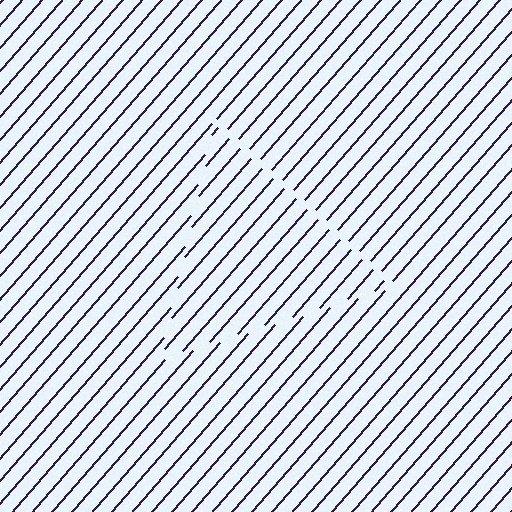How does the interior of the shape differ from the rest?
The interior of the shape contains the same grating, shifted by half a period — the contour is defined by the phase discontinuity where line-ends from the inner and outer gratings abut.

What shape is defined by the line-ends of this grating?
An illusory triangle. The interior of the shape contains the same grating, shifted by half a period — the contour is defined by the phase discontinuity where line-ends from the inner and outer gratings abut.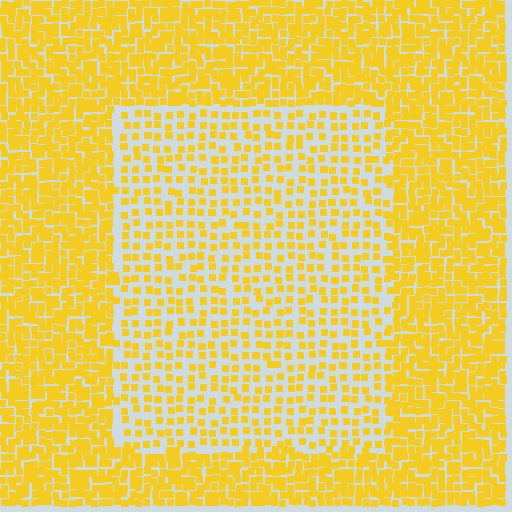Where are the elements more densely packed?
The elements are more densely packed outside the rectangle boundary.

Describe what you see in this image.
The image contains small yellow elements arranged at two different densities. A rectangle-shaped region is visible where the elements are less densely packed than the surrounding area.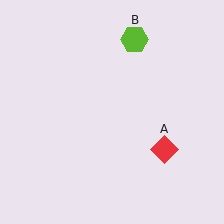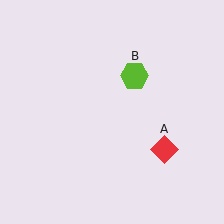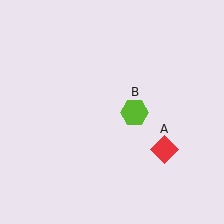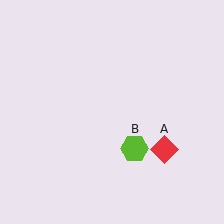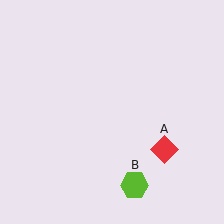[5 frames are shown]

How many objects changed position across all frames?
1 object changed position: lime hexagon (object B).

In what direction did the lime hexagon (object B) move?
The lime hexagon (object B) moved down.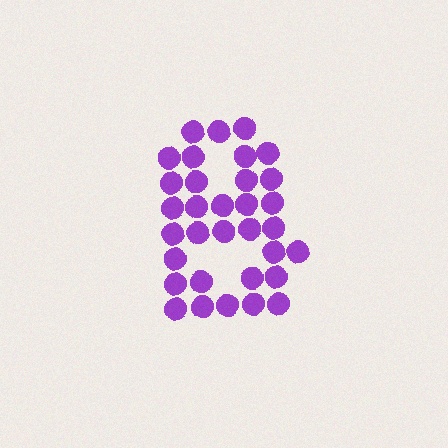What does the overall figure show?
The overall figure shows the digit 8.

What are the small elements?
The small elements are circles.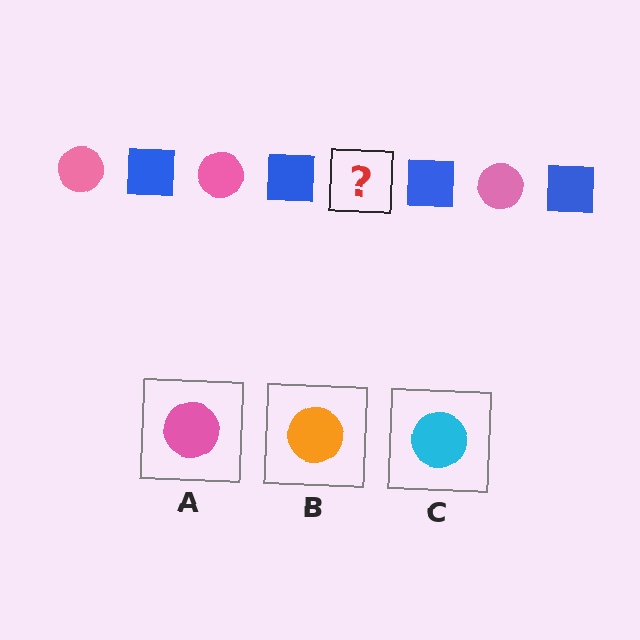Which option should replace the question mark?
Option A.